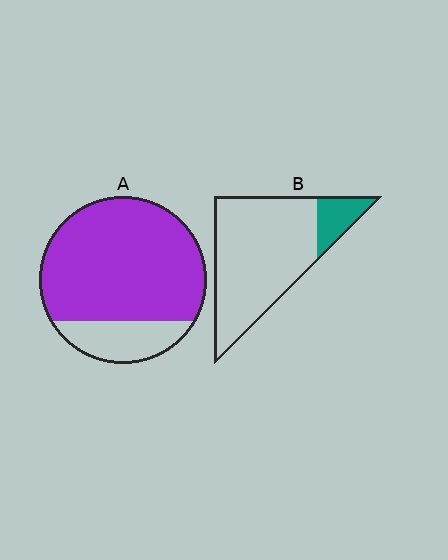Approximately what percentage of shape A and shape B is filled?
A is approximately 80% and B is approximately 15%.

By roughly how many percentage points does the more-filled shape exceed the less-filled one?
By roughly 65 percentage points (A over B).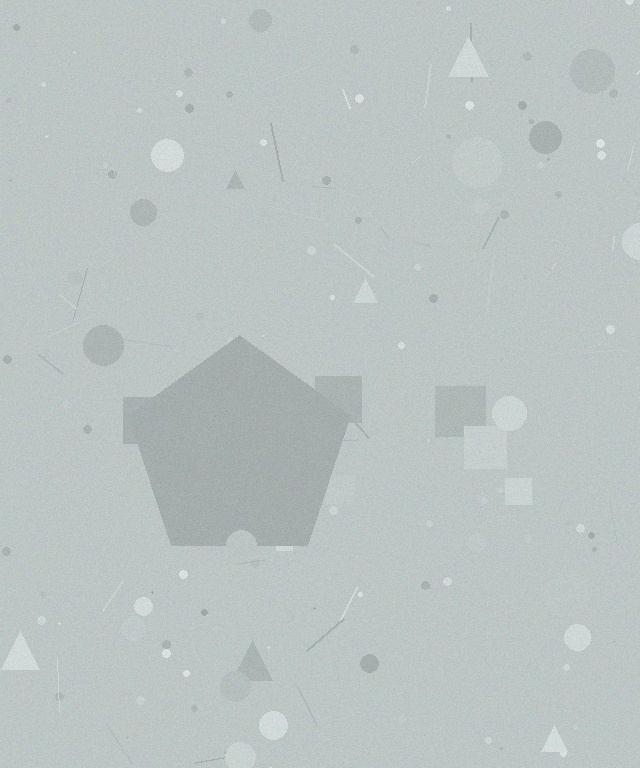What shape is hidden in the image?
A pentagon is hidden in the image.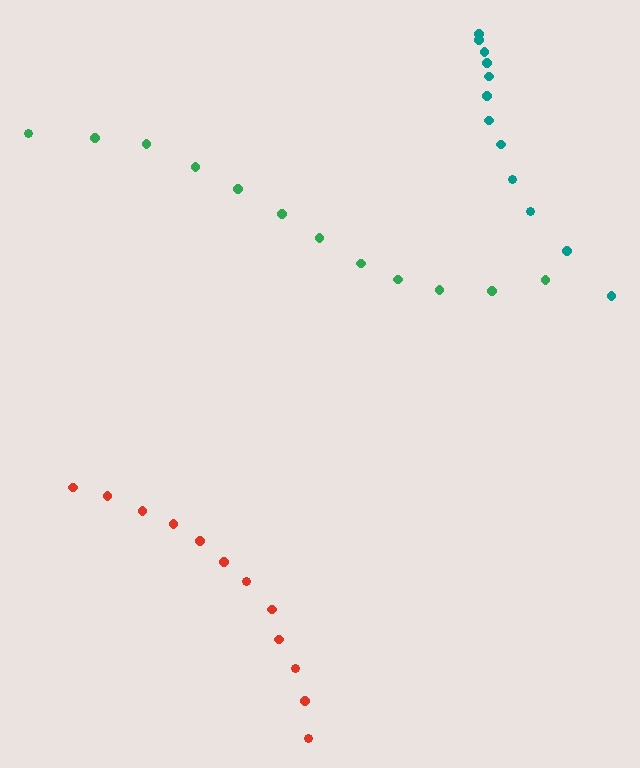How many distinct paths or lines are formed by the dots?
There are 3 distinct paths.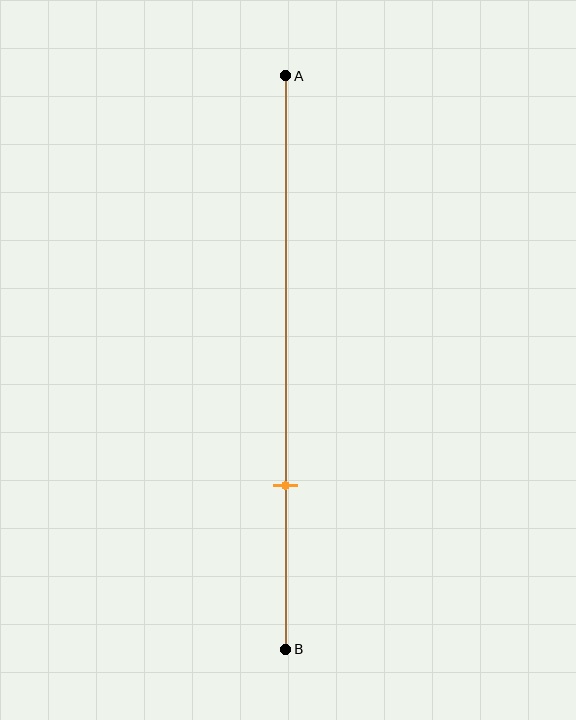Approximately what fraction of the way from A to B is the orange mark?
The orange mark is approximately 70% of the way from A to B.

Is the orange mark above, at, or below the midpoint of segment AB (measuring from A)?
The orange mark is below the midpoint of segment AB.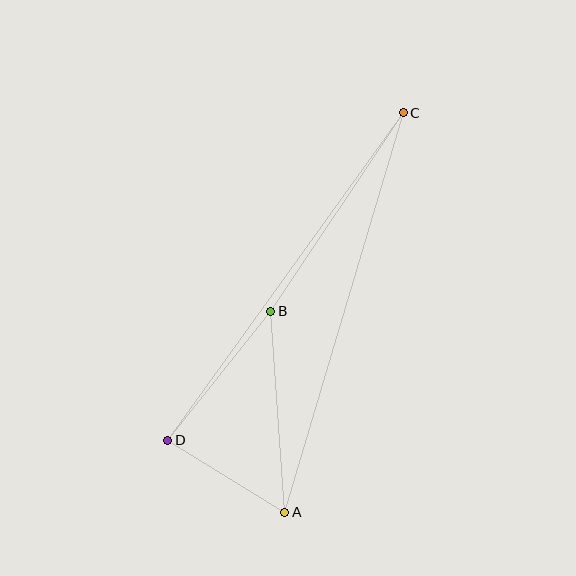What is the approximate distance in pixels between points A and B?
The distance between A and B is approximately 201 pixels.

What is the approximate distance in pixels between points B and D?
The distance between B and D is approximately 165 pixels.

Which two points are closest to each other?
Points A and D are closest to each other.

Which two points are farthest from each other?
Points A and C are farthest from each other.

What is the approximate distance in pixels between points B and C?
The distance between B and C is approximately 239 pixels.